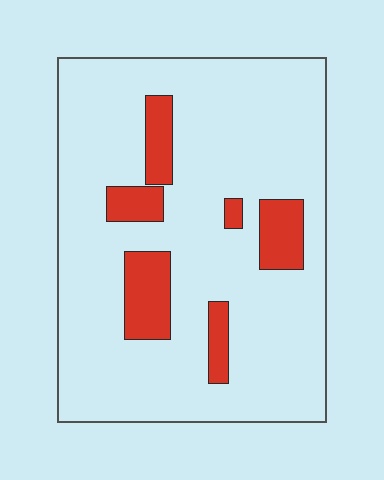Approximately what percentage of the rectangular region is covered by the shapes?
Approximately 15%.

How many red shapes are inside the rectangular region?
6.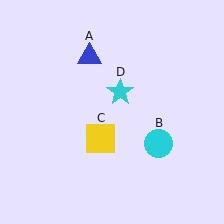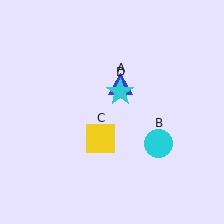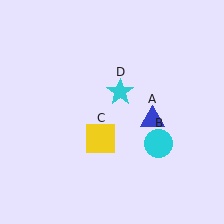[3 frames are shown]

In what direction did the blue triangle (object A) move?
The blue triangle (object A) moved down and to the right.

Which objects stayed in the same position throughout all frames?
Cyan circle (object B) and yellow square (object C) and cyan star (object D) remained stationary.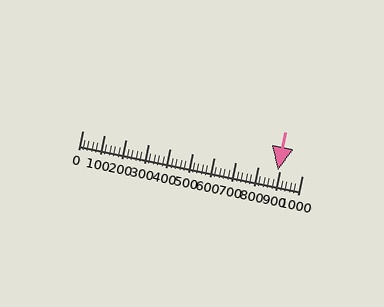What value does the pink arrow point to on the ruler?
The pink arrow points to approximately 890.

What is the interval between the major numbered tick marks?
The major tick marks are spaced 100 units apart.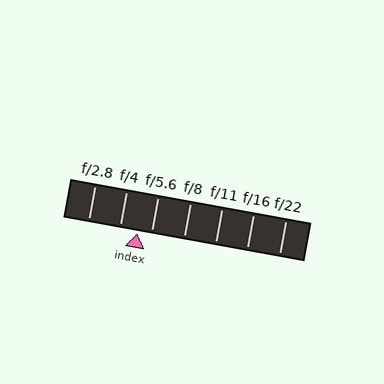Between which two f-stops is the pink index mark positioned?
The index mark is between f/4 and f/5.6.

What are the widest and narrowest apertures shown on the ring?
The widest aperture shown is f/2.8 and the narrowest is f/22.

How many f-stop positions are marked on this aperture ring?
There are 7 f-stop positions marked.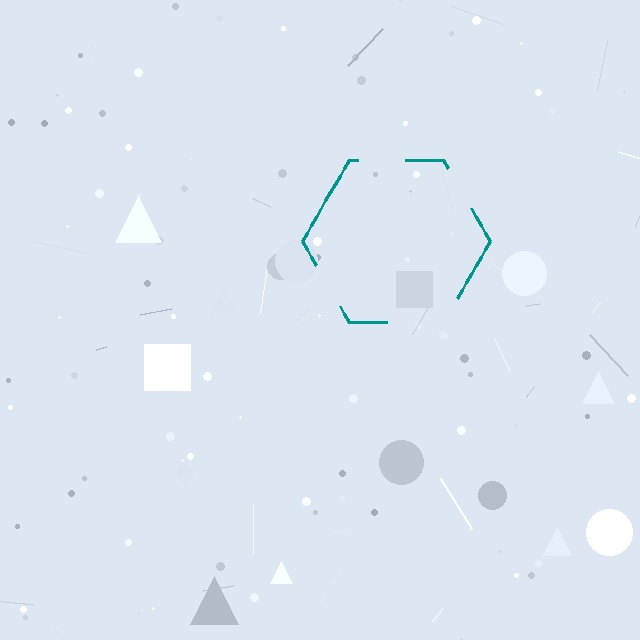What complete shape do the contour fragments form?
The contour fragments form a hexagon.